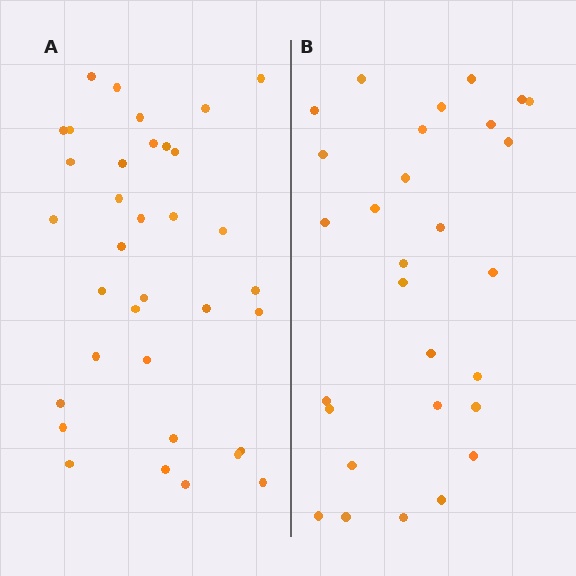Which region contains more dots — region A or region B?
Region A (the left region) has more dots.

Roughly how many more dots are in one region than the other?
Region A has about 6 more dots than region B.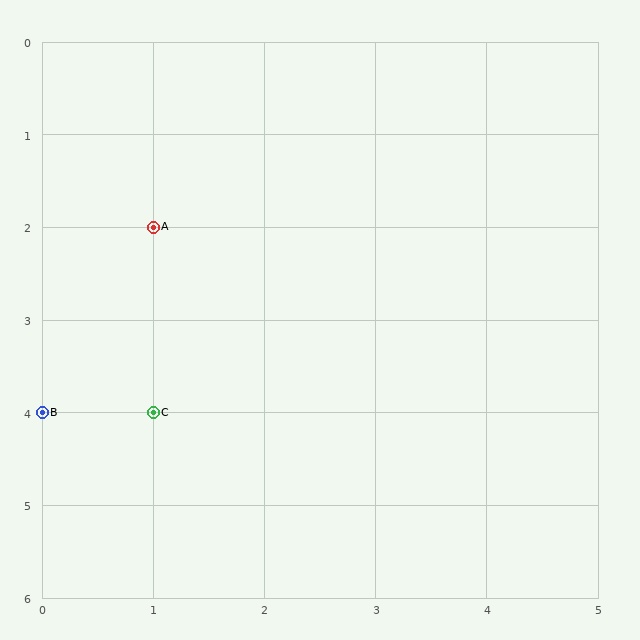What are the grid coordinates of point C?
Point C is at grid coordinates (1, 4).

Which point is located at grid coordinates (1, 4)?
Point C is at (1, 4).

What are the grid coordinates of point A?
Point A is at grid coordinates (1, 2).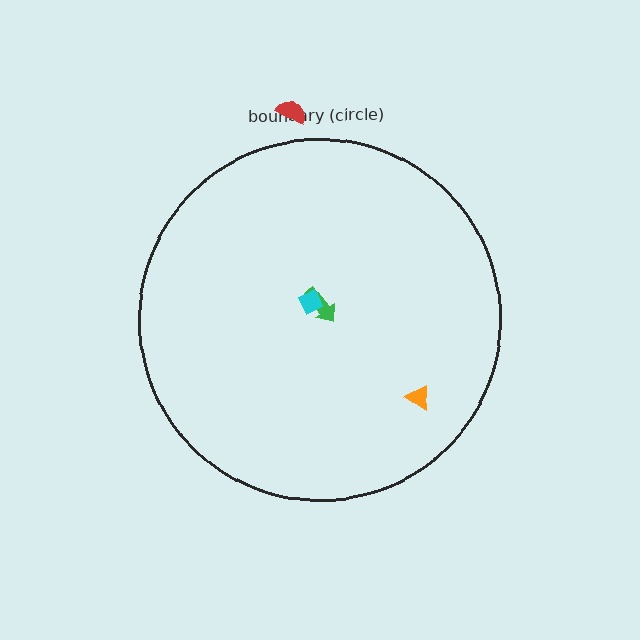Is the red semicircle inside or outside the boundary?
Outside.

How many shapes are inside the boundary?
3 inside, 1 outside.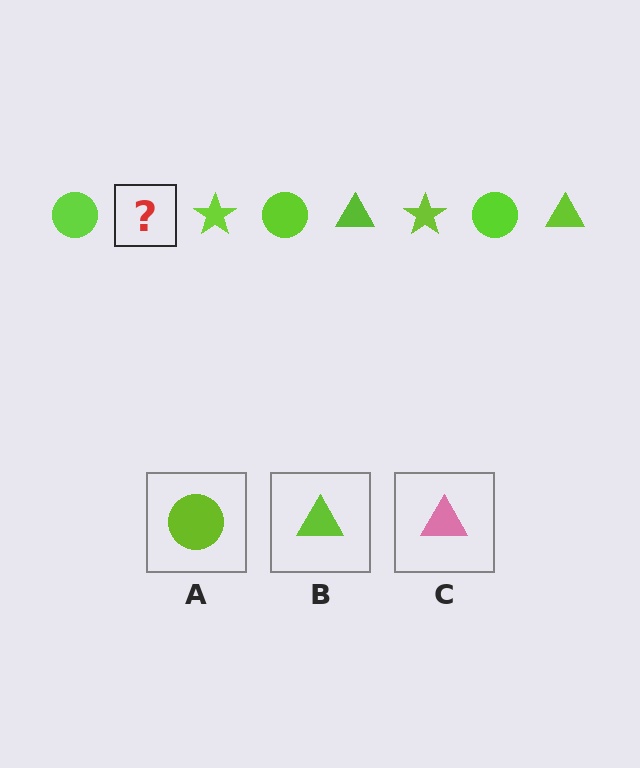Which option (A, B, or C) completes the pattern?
B.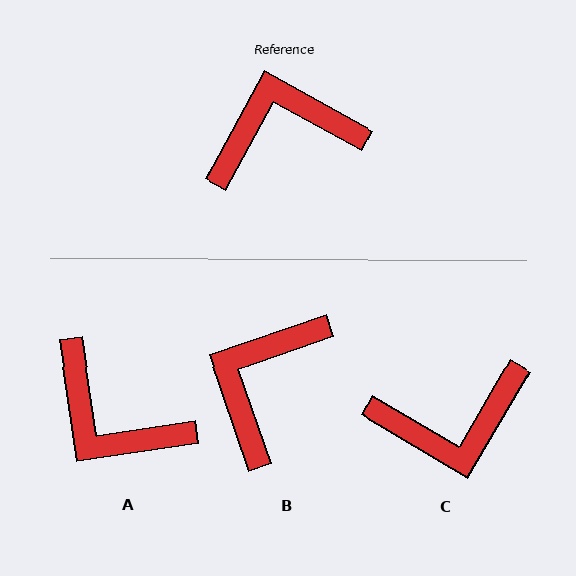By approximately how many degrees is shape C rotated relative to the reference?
Approximately 178 degrees counter-clockwise.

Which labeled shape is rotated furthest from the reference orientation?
C, about 178 degrees away.